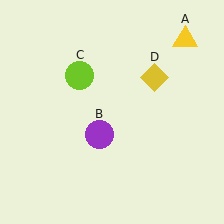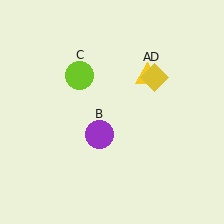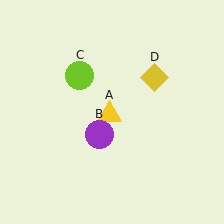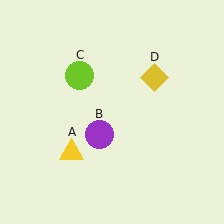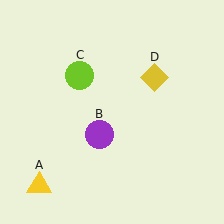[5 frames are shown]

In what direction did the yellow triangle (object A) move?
The yellow triangle (object A) moved down and to the left.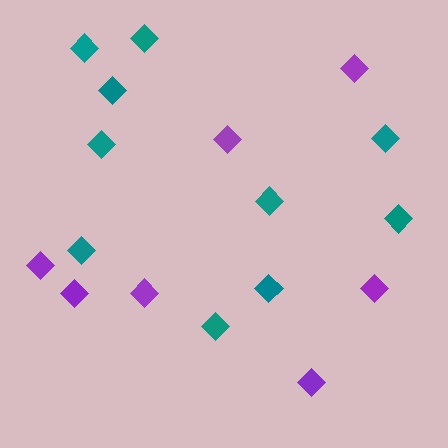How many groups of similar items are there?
There are 2 groups: one group of purple diamonds (7) and one group of teal diamonds (10).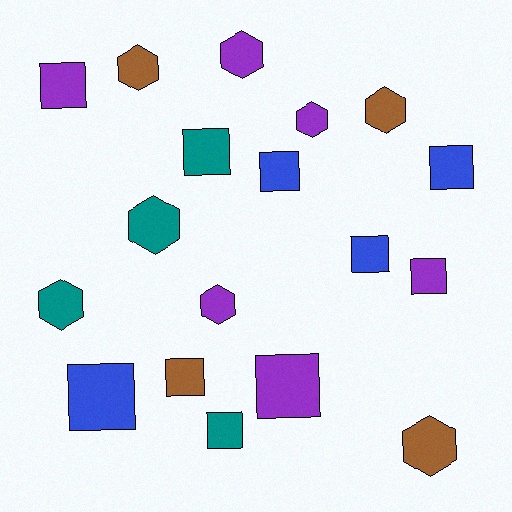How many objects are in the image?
There are 18 objects.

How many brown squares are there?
There is 1 brown square.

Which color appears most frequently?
Purple, with 6 objects.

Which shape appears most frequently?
Square, with 10 objects.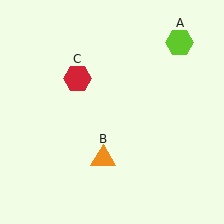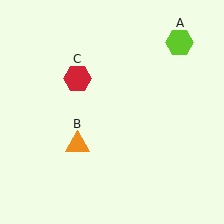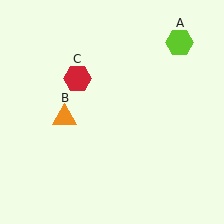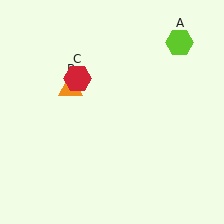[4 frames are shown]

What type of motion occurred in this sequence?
The orange triangle (object B) rotated clockwise around the center of the scene.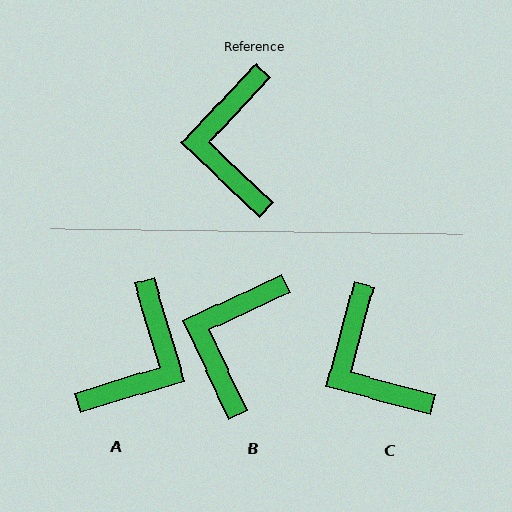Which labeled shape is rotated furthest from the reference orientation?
A, about 150 degrees away.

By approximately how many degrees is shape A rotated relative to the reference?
Approximately 150 degrees counter-clockwise.